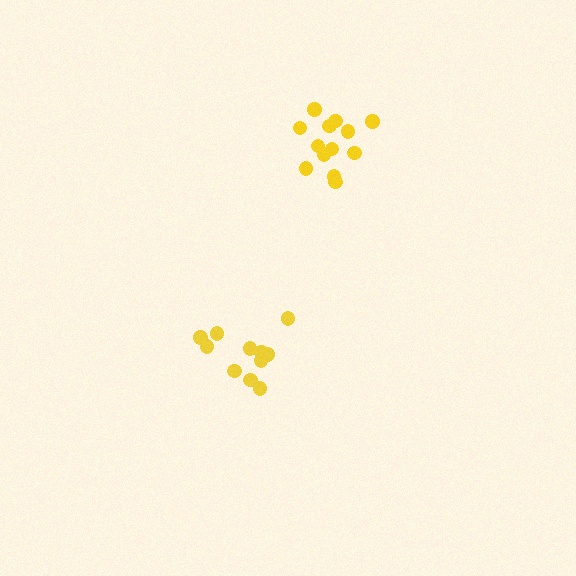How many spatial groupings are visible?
There are 2 spatial groupings.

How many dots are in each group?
Group 1: 11 dots, Group 2: 13 dots (24 total).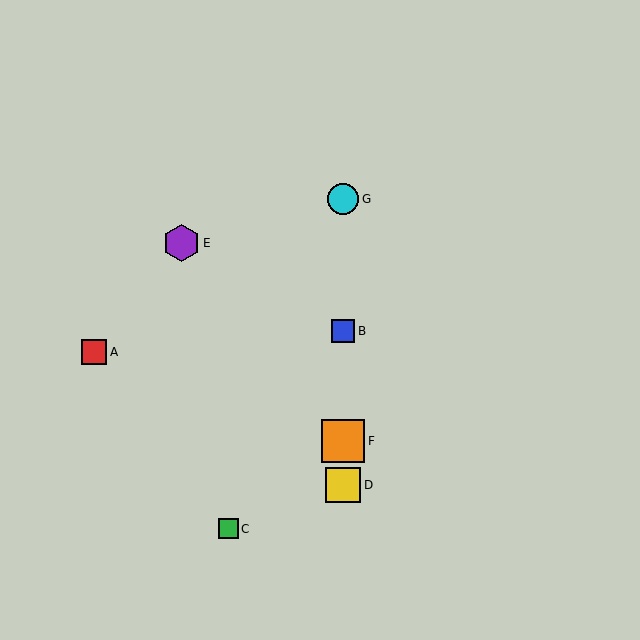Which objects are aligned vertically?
Objects B, D, F, G are aligned vertically.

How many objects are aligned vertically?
4 objects (B, D, F, G) are aligned vertically.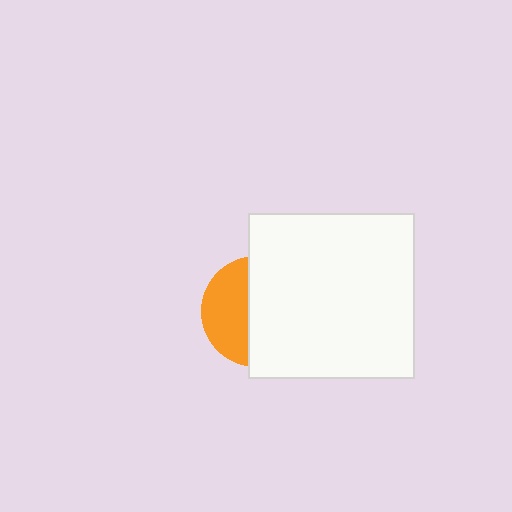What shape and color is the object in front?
The object in front is a white square.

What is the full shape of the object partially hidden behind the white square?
The partially hidden object is an orange circle.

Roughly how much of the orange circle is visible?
A small part of it is visible (roughly 40%).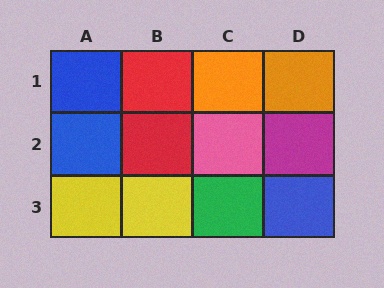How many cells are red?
2 cells are red.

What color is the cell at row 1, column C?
Orange.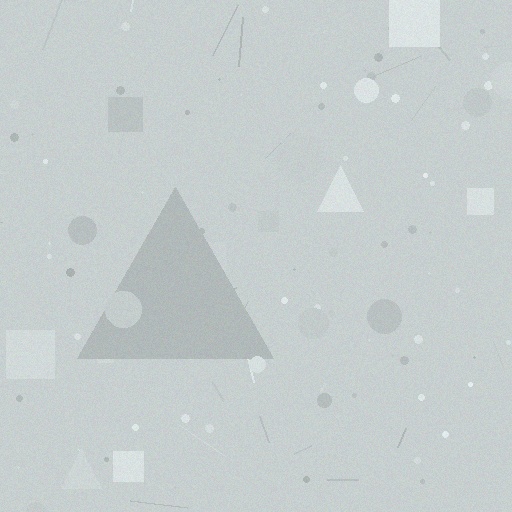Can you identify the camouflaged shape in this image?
The camouflaged shape is a triangle.